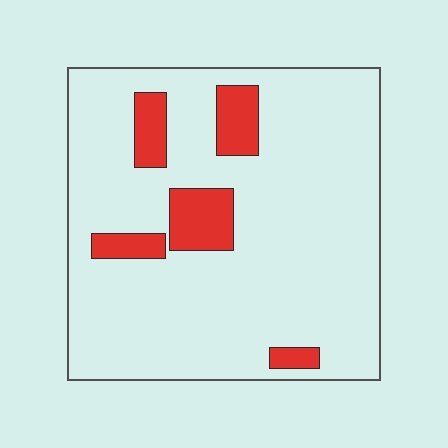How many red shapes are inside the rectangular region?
5.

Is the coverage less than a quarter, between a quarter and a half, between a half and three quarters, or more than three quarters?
Less than a quarter.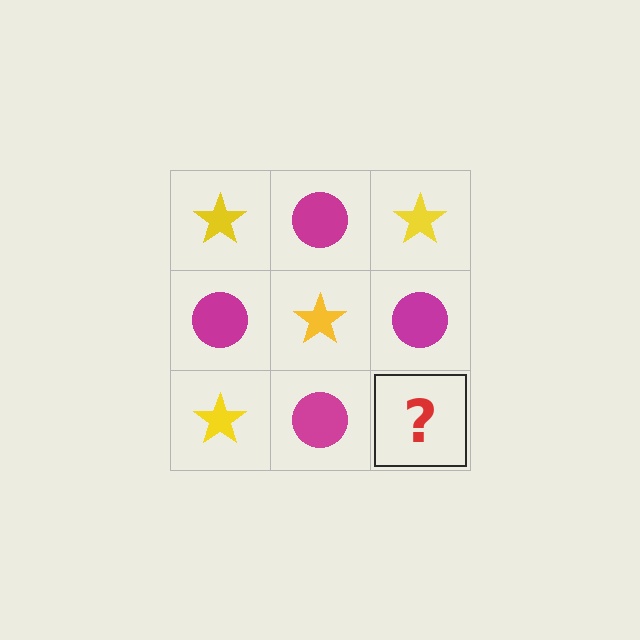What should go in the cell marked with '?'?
The missing cell should contain a yellow star.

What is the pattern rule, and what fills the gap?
The rule is that it alternates yellow star and magenta circle in a checkerboard pattern. The gap should be filled with a yellow star.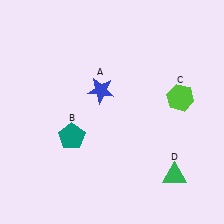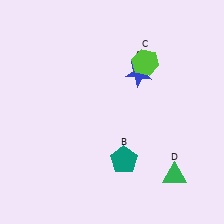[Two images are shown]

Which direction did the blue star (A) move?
The blue star (A) moved right.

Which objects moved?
The objects that moved are: the blue star (A), the teal pentagon (B), the lime hexagon (C).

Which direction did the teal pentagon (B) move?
The teal pentagon (B) moved right.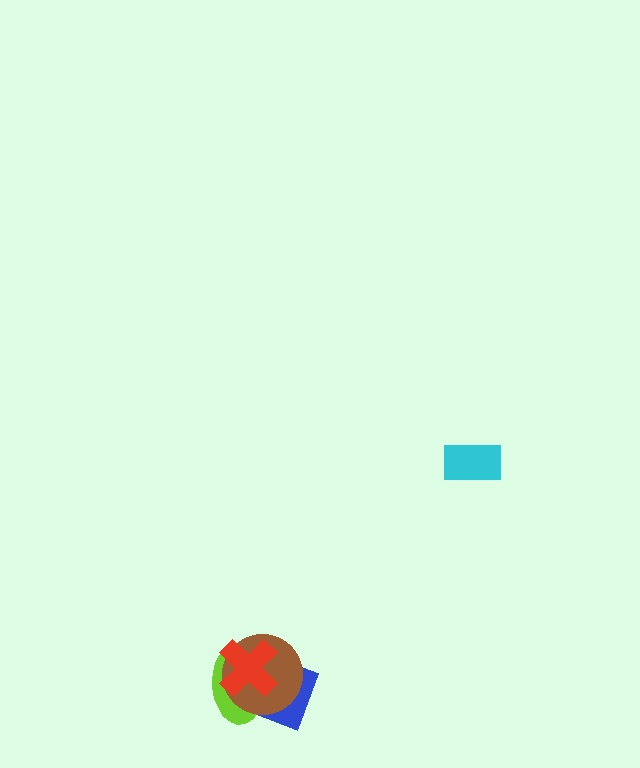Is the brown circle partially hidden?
Yes, it is partially covered by another shape.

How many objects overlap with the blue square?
3 objects overlap with the blue square.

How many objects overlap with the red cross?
3 objects overlap with the red cross.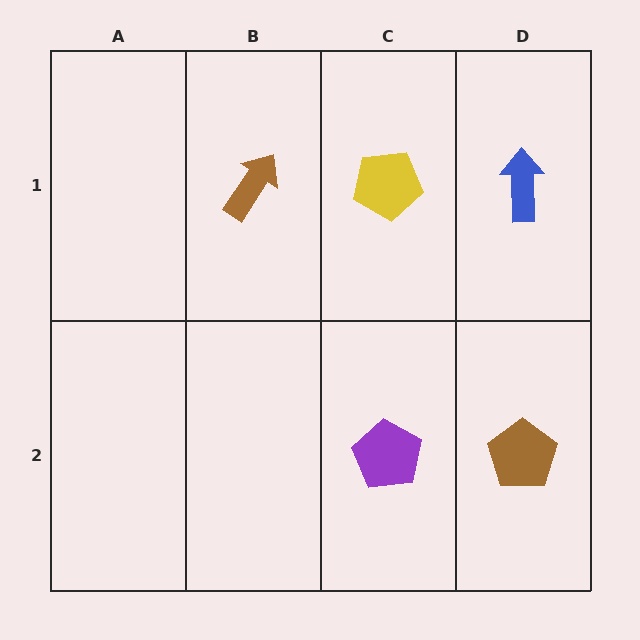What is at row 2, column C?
A purple pentagon.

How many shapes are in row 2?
2 shapes.